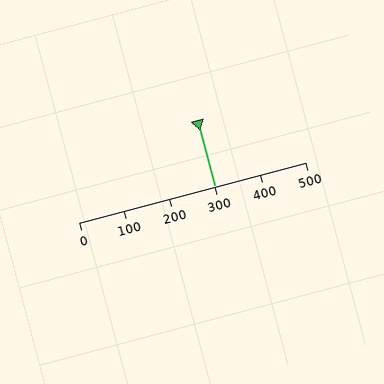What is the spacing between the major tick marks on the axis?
The major ticks are spaced 100 apart.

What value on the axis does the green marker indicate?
The marker indicates approximately 300.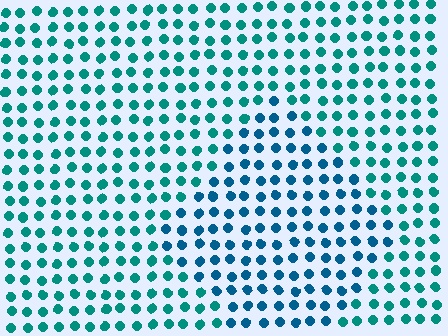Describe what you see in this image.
The image is filled with small teal elements in a uniform arrangement. A diamond-shaped region is visible where the elements are tinted to a slightly different hue, forming a subtle color boundary.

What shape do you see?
I see a diamond.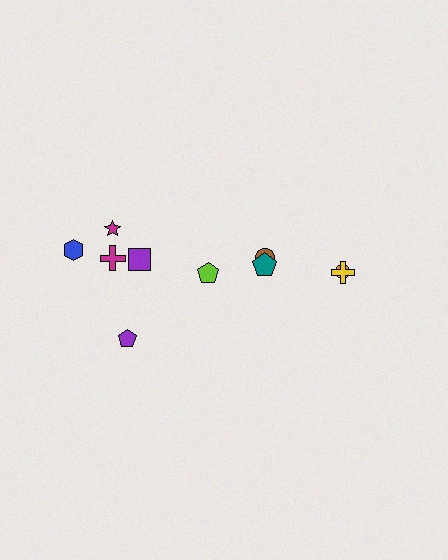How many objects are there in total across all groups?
There are 10 objects.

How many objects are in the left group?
There are 6 objects.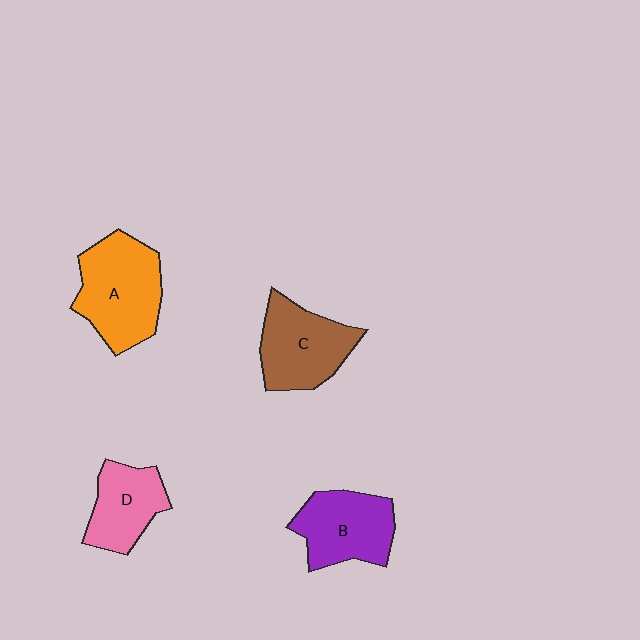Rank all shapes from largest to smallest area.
From largest to smallest: A (orange), C (brown), B (purple), D (pink).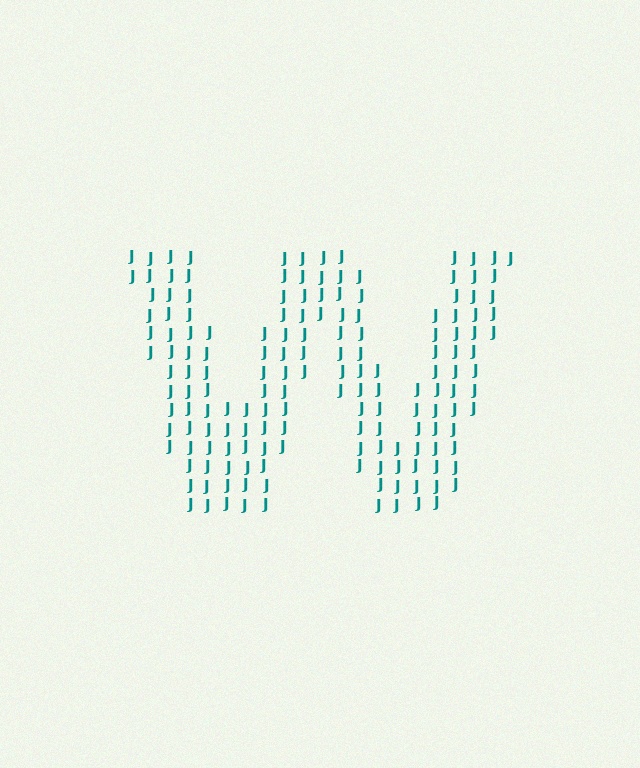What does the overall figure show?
The overall figure shows the letter W.